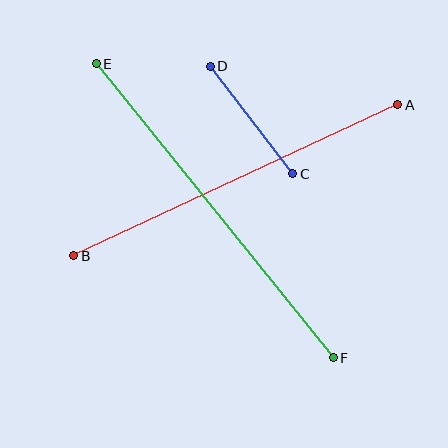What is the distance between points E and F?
The distance is approximately 378 pixels.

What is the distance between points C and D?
The distance is approximately 136 pixels.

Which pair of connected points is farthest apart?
Points E and F are farthest apart.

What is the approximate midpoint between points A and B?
The midpoint is at approximately (236, 180) pixels.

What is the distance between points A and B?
The distance is approximately 357 pixels.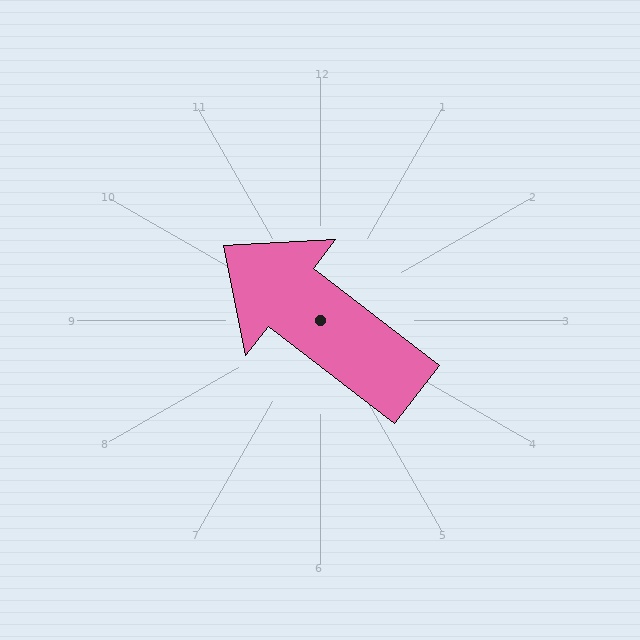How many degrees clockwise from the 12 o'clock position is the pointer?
Approximately 308 degrees.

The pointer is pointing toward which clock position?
Roughly 10 o'clock.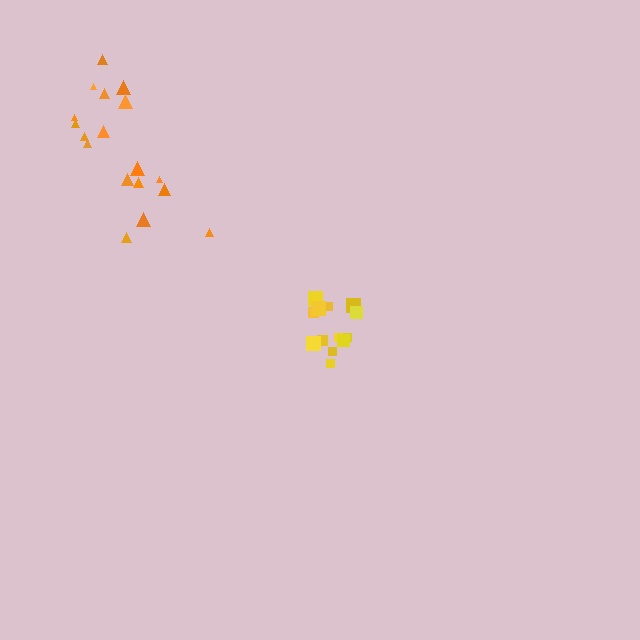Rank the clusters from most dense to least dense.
yellow, orange.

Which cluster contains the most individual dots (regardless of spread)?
Orange (18).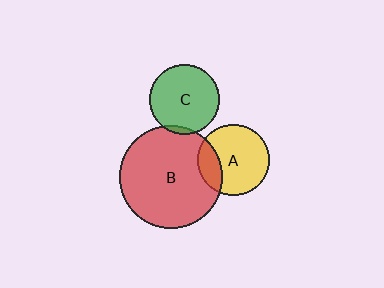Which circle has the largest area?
Circle B (red).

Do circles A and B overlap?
Yes.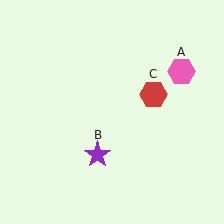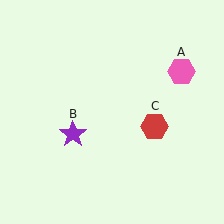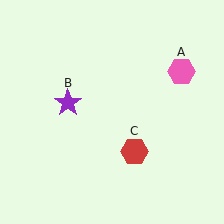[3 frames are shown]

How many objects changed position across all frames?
2 objects changed position: purple star (object B), red hexagon (object C).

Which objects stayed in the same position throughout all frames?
Pink hexagon (object A) remained stationary.